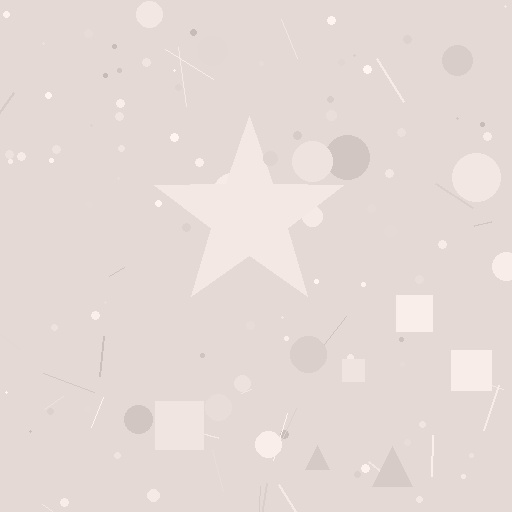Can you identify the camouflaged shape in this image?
The camouflaged shape is a star.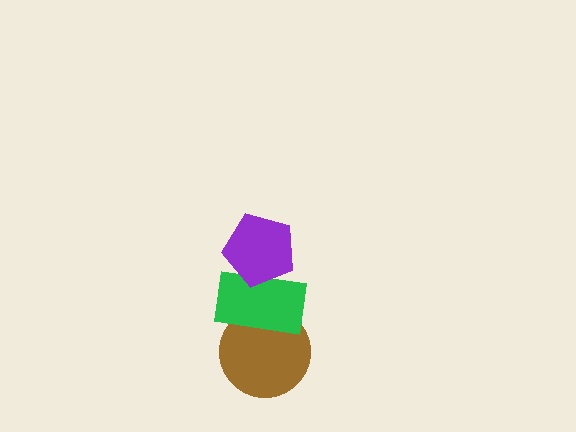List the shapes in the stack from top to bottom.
From top to bottom: the purple pentagon, the green rectangle, the brown circle.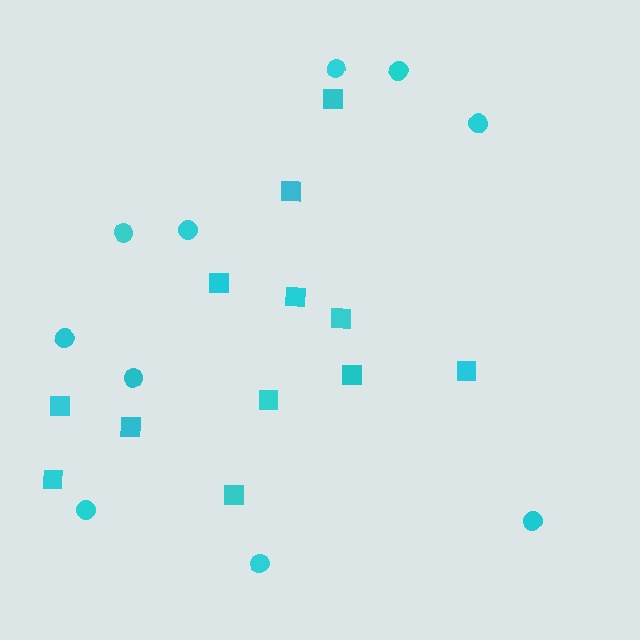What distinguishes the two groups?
There are 2 groups: one group of circles (10) and one group of squares (12).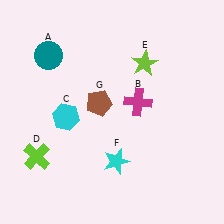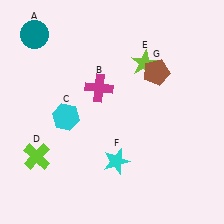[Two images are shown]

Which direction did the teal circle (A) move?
The teal circle (A) moved up.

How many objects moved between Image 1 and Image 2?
3 objects moved between the two images.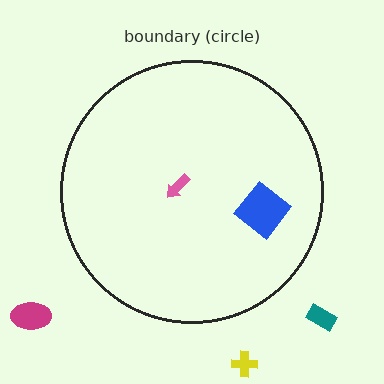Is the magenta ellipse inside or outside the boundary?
Outside.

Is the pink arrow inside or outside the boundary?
Inside.